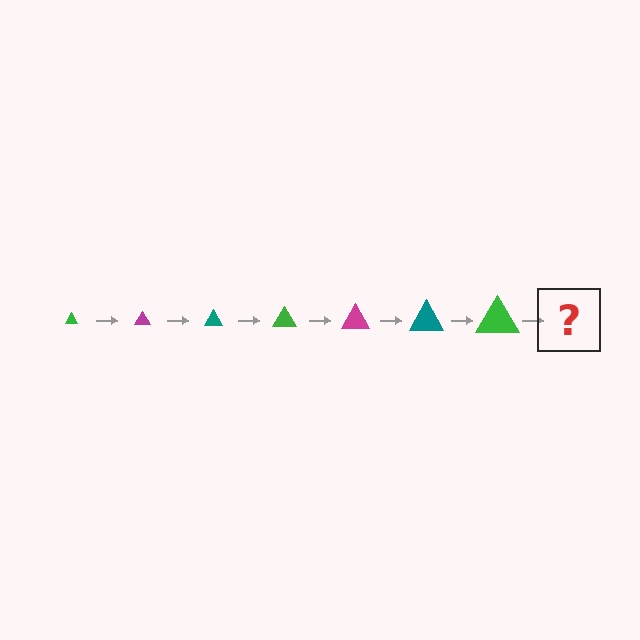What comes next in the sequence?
The next element should be a magenta triangle, larger than the previous one.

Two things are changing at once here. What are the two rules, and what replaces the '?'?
The two rules are that the triangle grows larger each step and the color cycles through green, magenta, and teal. The '?' should be a magenta triangle, larger than the previous one.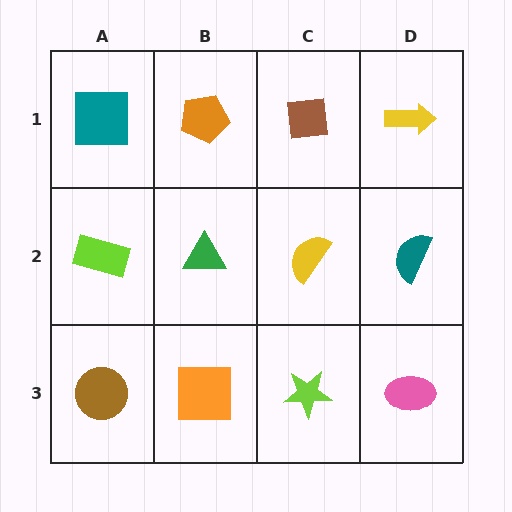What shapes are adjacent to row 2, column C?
A brown square (row 1, column C), a lime star (row 3, column C), a green triangle (row 2, column B), a teal semicircle (row 2, column D).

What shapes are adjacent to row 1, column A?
A lime rectangle (row 2, column A), an orange pentagon (row 1, column B).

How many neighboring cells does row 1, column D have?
2.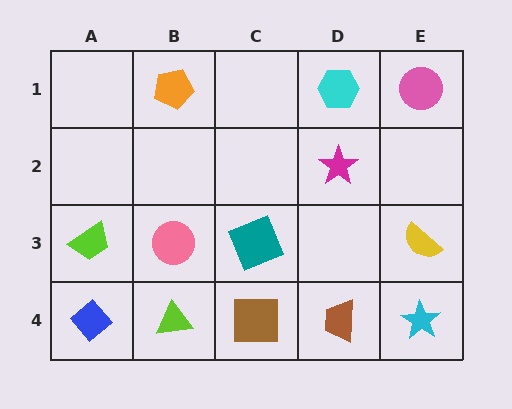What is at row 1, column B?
An orange pentagon.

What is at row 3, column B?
A pink circle.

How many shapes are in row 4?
5 shapes.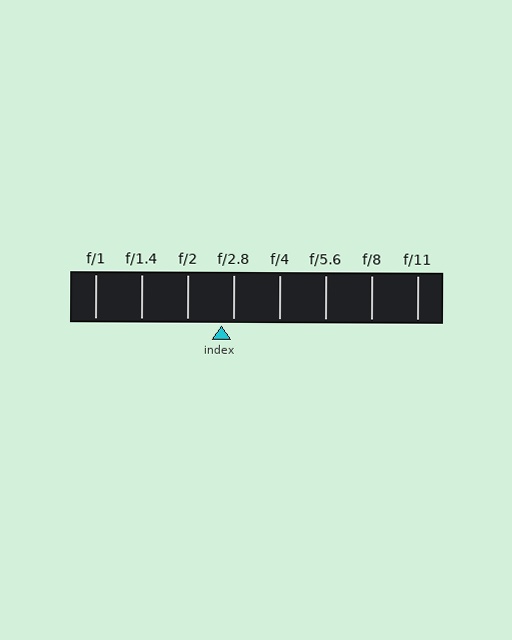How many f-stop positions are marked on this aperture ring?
There are 8 f-stop positions marked.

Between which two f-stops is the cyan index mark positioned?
The index mark is between f/2 and f/2.8.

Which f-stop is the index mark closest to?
The index mark is closest to f/2.8.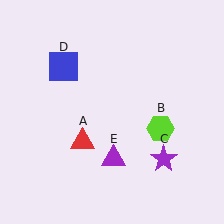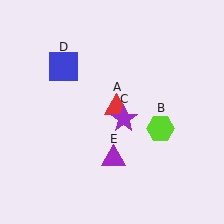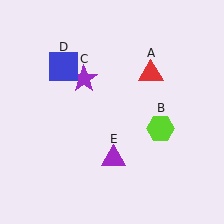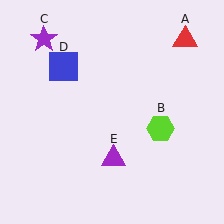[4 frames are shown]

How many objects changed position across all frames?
2 objects changed position: red triangle (object A), purple star (object C).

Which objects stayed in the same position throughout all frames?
Lime hexagon (object B) and blue square (object D) and purple triangle (object E) remained stationary.